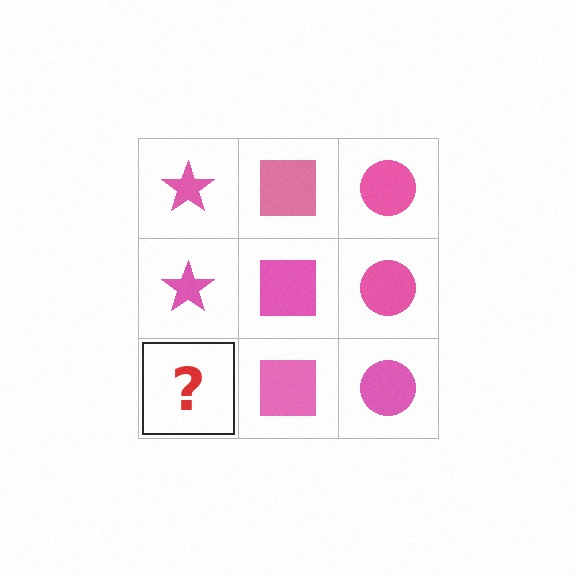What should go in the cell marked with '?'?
The missing cell should contain a pink star.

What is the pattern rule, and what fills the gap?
The rule is that each column has a consistent shape. The gap should be filled with a pink star.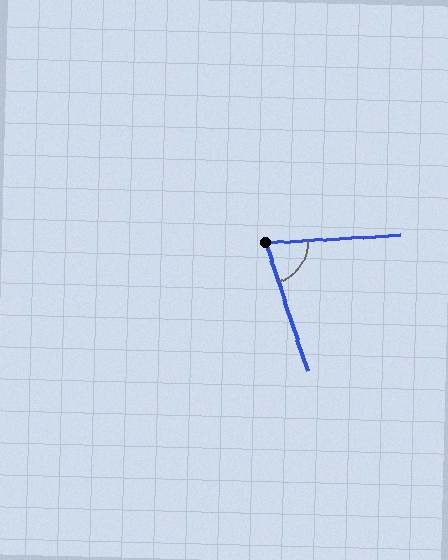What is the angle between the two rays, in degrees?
Approximately 75 degrees.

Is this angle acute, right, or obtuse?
It is acute.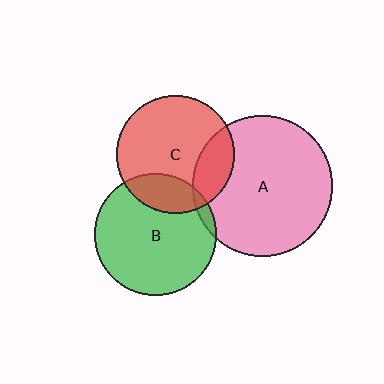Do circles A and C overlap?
Yes.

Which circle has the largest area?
Circle A (pink).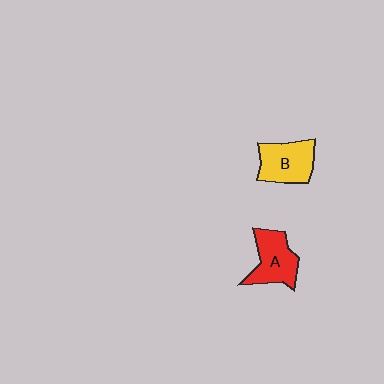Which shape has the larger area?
Shape B (yellow).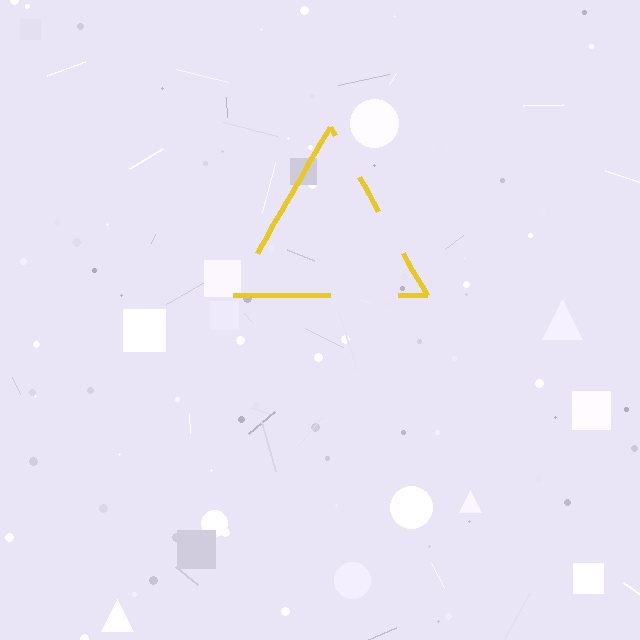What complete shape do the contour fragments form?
The contour fragments form a triangle.